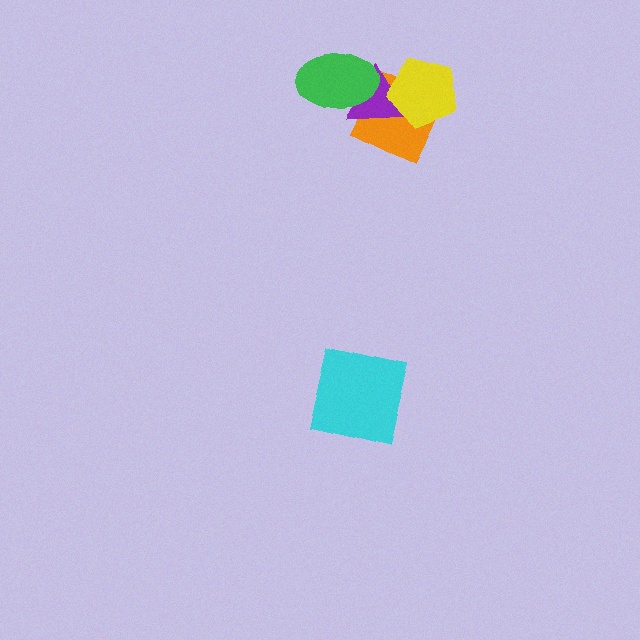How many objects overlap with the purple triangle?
3 objects overlap with the purple triangle.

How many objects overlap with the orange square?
3 objects overlap with the orange square.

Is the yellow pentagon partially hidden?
No, no other shape covers it.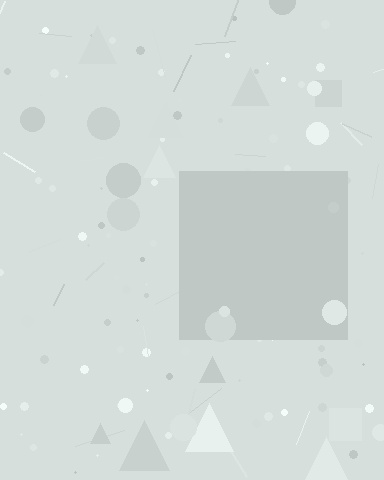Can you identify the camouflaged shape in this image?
The camouflaged shape is a square.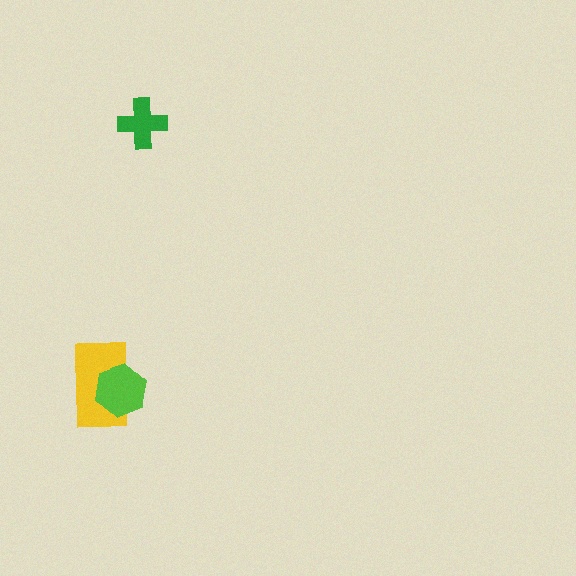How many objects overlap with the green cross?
0 objects overlap with the green cross.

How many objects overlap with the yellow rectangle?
1 object overlaps with the yellow rectangle.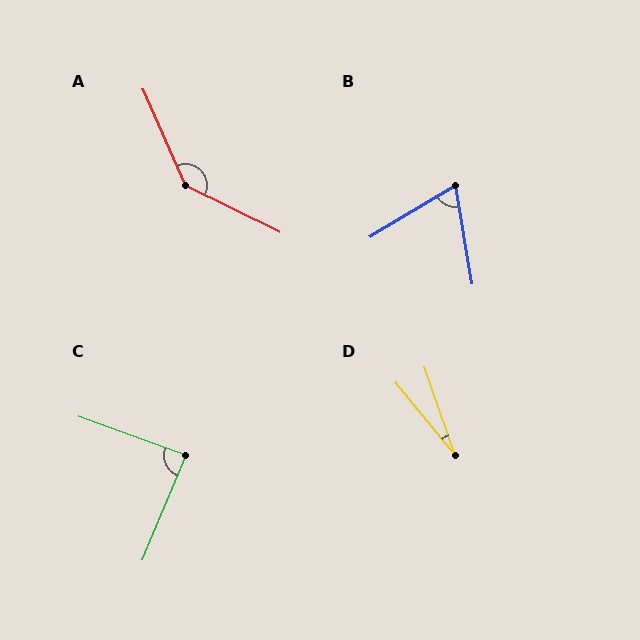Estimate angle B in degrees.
Approximately 69 degrees.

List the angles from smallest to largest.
D (21°), B (69°), C (87°), A (140°).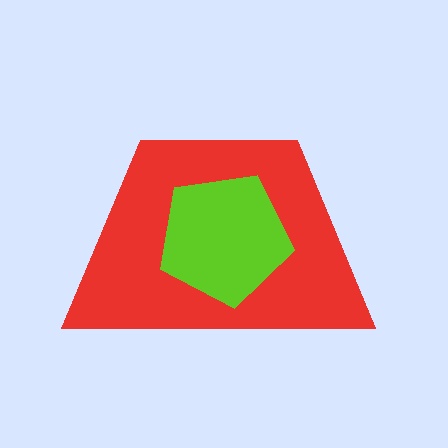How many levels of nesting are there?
2.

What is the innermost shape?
The lime pentagon.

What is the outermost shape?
The red trapezoid.